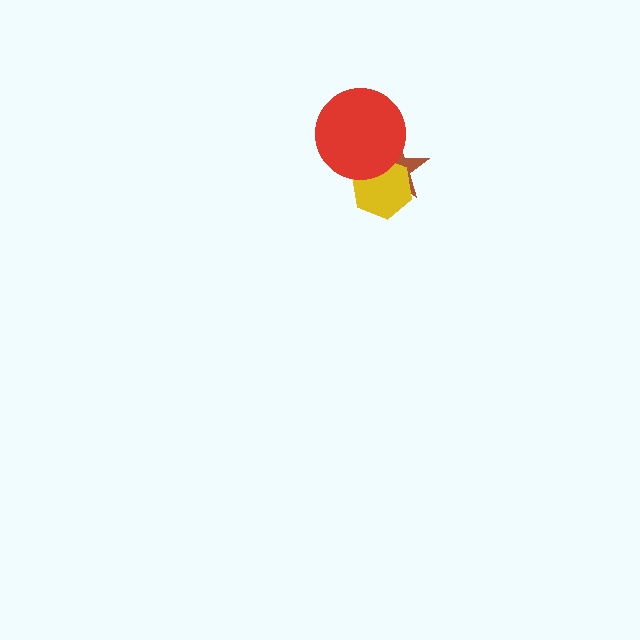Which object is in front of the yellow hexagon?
The red circle is in front of the yellow hexagon.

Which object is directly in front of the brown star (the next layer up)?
The yellow hexagon is directly in front of the brown star.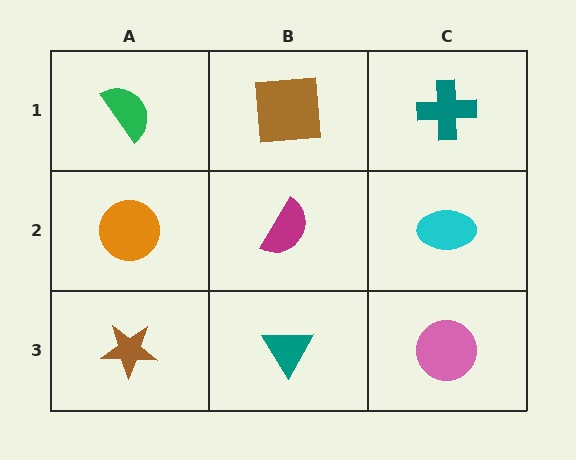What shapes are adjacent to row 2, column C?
A teal cross (row 1, column C), a pink circle (row 3, column C), a magenta semicircle (row 2, column B).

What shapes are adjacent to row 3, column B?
A magenta semicircle (row 2, column B), a brown star (row 3, column A), a pink circle (row 3, column C).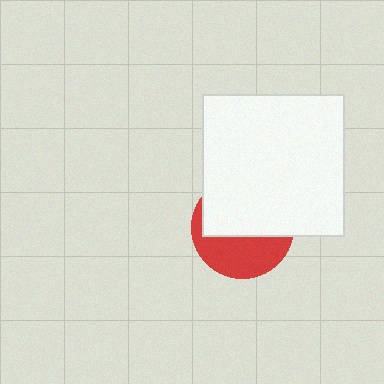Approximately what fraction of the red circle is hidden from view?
Roughly 58% of the red circle is hidden behind the white square.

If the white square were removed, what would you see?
You would see the complete red circle.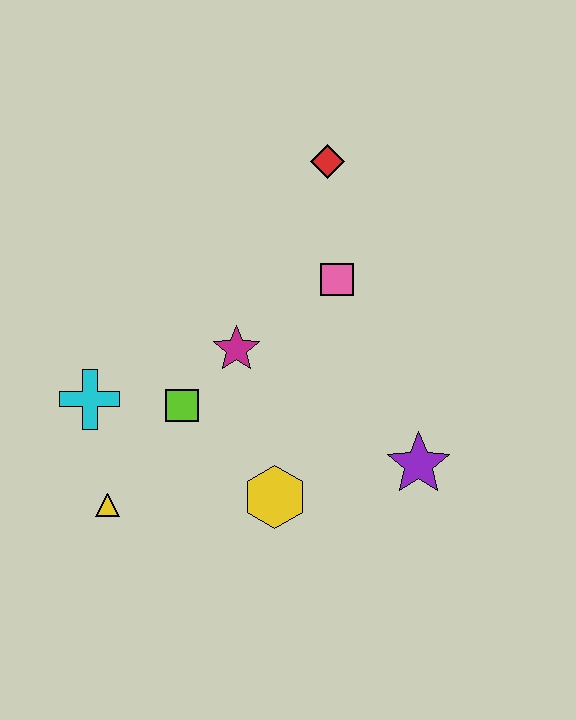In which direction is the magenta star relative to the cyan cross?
The magenta star is to the right of the cyan cross.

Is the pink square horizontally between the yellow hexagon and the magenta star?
No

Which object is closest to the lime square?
The magenta star is closest to the lime square.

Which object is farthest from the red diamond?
The yellow triangle is farthest from the red diamond.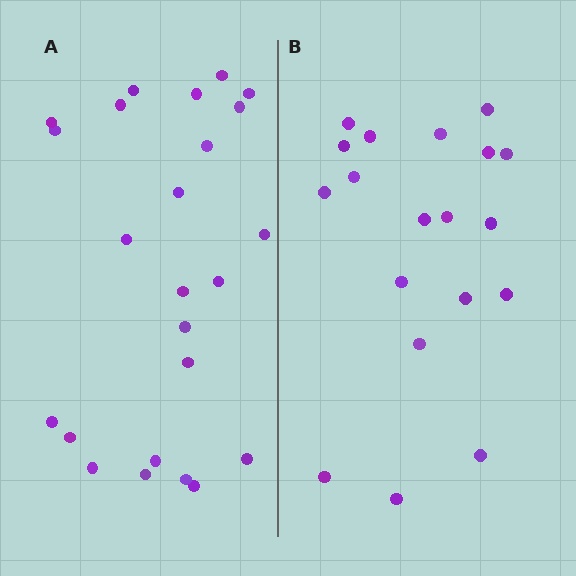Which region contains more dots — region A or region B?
Region A (the left region) has more dots.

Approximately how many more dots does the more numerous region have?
Region A has about 5 more dots than region B.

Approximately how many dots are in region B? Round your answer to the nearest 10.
About 20 dots. (The exact count is 19, which rounds to 20.)